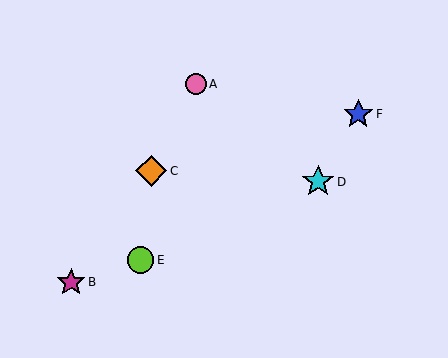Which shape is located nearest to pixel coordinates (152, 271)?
The lime circle (labeled E) at (140, 260) is nearest to that location.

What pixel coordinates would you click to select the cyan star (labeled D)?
Click at (318, 182) to select the cyan star D.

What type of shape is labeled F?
Shape F is a blue star.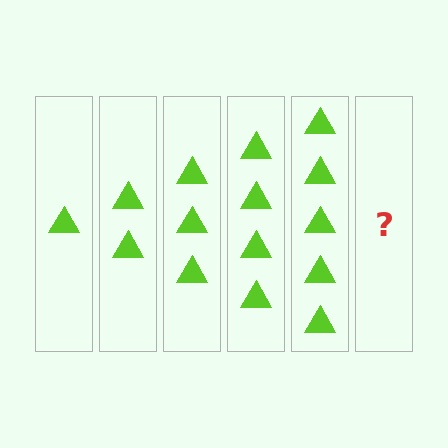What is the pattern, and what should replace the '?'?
The pattern is that each step adds one more triangle. The '?' should be 6 triangles.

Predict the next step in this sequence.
The next step is 6 triangles.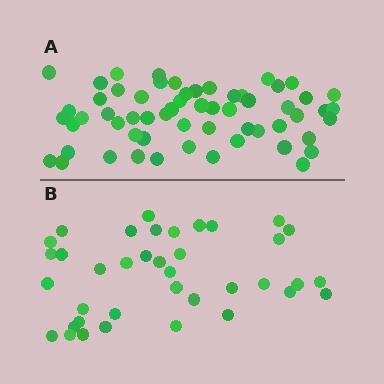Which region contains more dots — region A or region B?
Region A (the top region) has more dots.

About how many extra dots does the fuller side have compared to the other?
Region A has approximately 20 more dots than region B.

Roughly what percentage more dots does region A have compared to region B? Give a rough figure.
About 55% more.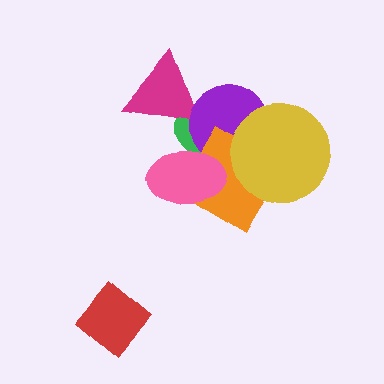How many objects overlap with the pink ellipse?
3 objects overlap with the pink ellipse.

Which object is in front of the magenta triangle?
The purple circle is in front of the magenta triangle.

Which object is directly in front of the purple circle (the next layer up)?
The orange diamond is directly in front of the purple circle.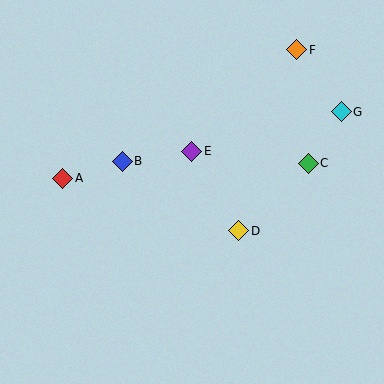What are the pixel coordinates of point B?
Point B is at (122, 161).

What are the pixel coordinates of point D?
Point D is at (239, 231).